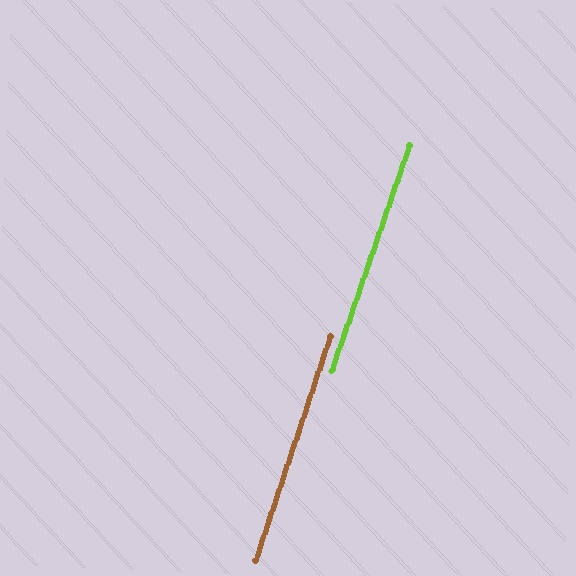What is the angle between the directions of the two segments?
Approximately 1 degree.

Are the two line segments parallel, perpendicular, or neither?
Parallel — their directions differ by only 0.8°.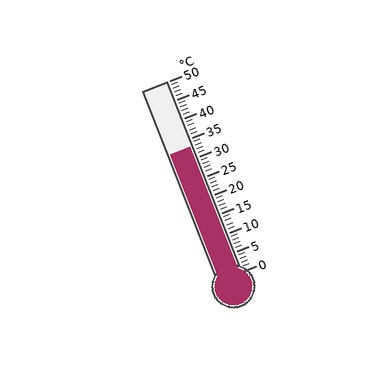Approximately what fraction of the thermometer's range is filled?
The thermometer is filled to approximately 65% of its range.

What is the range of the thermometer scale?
The thermometer scale ranges from 0°C to 50°C.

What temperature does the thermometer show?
The thermometer shows approximately 33°C.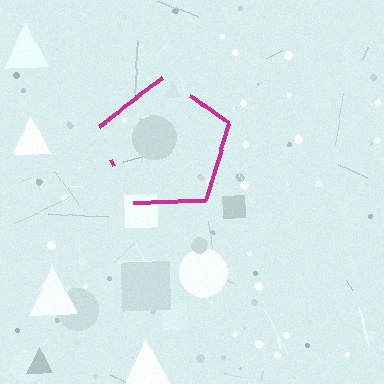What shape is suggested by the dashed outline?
The dashed outline suggests a pentagon.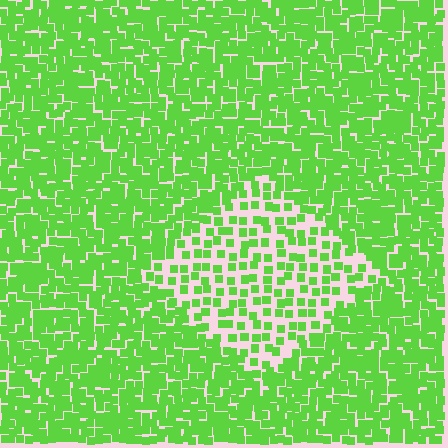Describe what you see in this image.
The image contains small lime elements arranged at two different densities. A diamond-shaped region is visible where the elements are less densely packed than the surrounding area.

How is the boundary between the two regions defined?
The boundary is defined by a change in element density (approximately 2.2x ratio). All elements are the same color, size, and shape.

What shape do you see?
I see a diamond.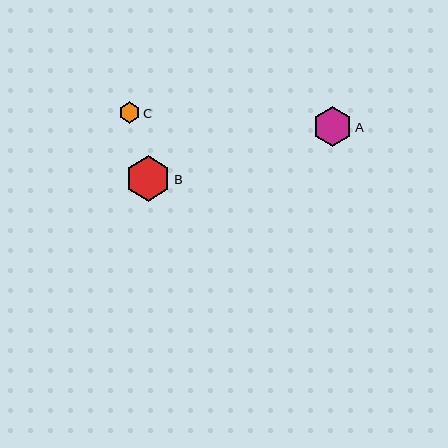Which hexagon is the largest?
Hexagon B is the largest with a size of approximately 45 pixels.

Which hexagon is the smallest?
Hexagon C is the smallest with a size of approximately 21 pixels.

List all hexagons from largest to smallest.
From largest to smallest: B, A, C.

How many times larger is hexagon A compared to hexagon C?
Hexagon A is approximately 1.9 times the size of hexagon C.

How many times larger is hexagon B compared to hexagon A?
Hexagon B is approximately 1.2 times the size of hexagon A.